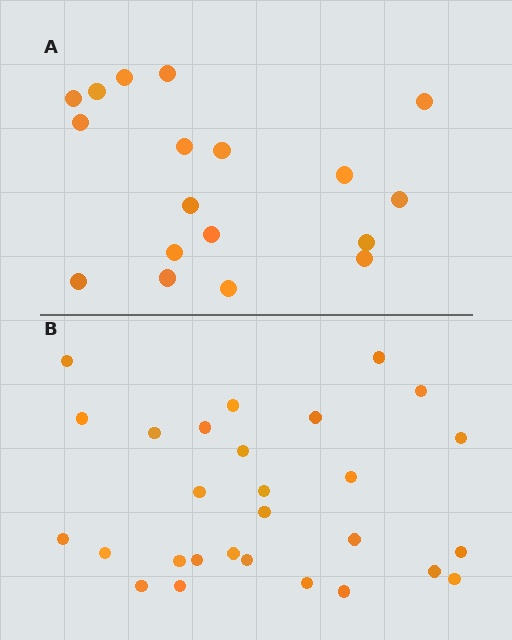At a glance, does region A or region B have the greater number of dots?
Region B (the bottom region) has more dots.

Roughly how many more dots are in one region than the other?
Region B has roughly 10 or so more dots than region A.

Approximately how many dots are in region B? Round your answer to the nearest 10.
About 30 dots. (The exact count is 28, which rounds to 30.)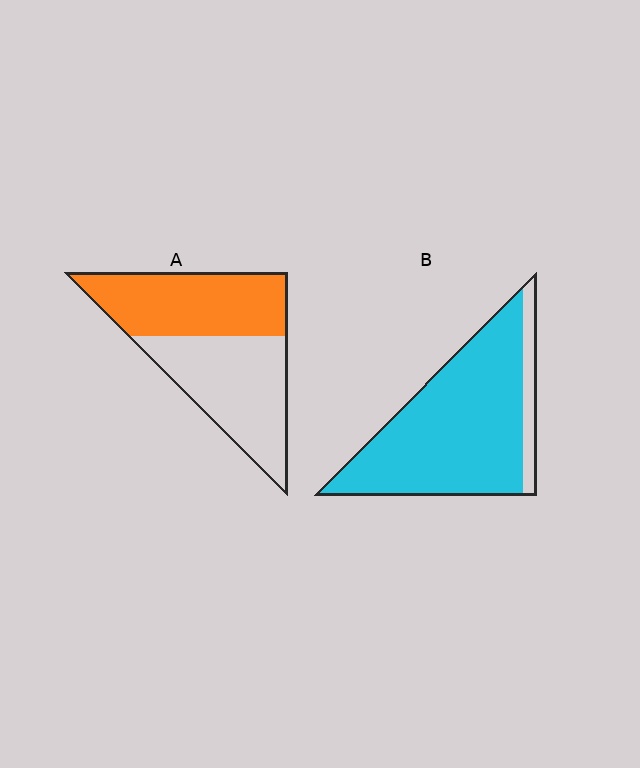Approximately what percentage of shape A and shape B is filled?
A is approximately 50% and B is approximately 90%.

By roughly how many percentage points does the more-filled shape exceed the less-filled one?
By roughly 40 percentage points (B over A).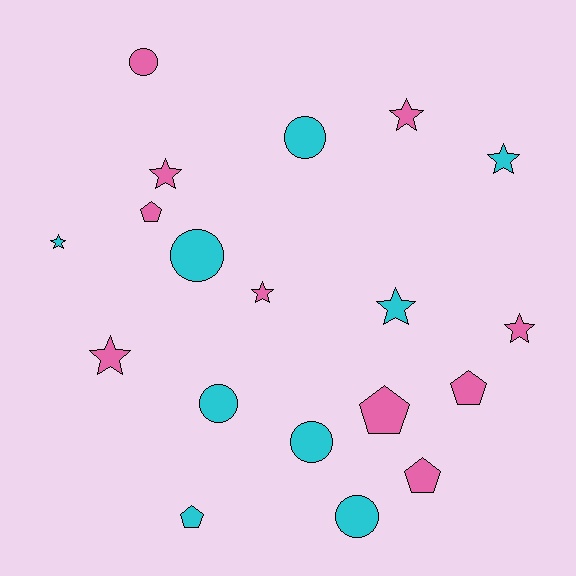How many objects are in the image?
There are 19 objects.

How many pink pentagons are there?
There are 4 pink pentagons.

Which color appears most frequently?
Pink, with 10 objects.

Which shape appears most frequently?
Star, with 8 objects.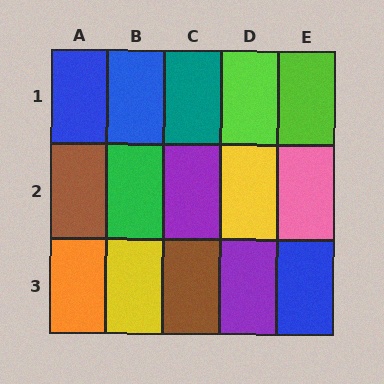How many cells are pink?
1 cell is pink.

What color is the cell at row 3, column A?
Orange.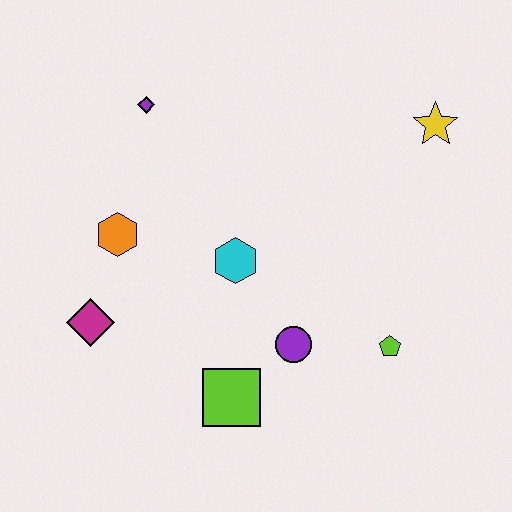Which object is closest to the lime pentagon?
The purple circle is closest to the lime pentagon.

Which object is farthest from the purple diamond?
The lime pentagon is farthest from the purple diamond.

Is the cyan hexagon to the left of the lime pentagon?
Yes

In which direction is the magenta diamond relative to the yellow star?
The magenta diamond is to the left of the yellow star.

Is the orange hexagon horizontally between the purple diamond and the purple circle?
No